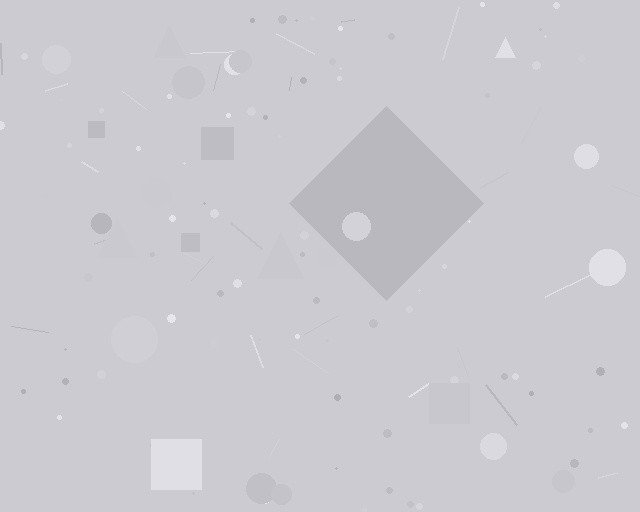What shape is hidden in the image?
A diamond is hidden in the image.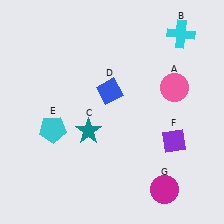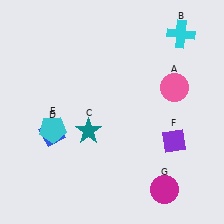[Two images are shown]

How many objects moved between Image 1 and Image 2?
1 object moved between the two images.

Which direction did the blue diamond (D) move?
The blue diamond (D) moved left.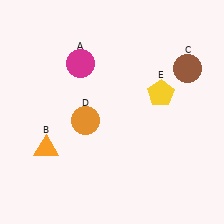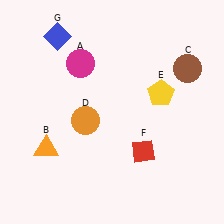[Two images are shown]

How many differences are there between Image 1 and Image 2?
There are 2 differences between the two images.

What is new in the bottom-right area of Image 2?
A red diamond (F) was added in the bottom-right area of Image 2.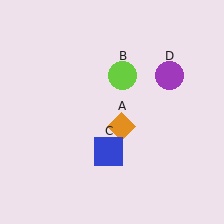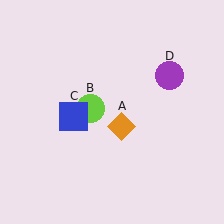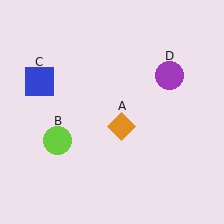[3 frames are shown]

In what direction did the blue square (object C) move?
The blue square (object C) moved up and to the left.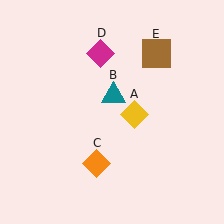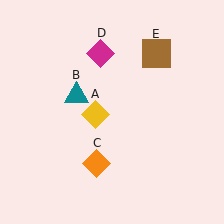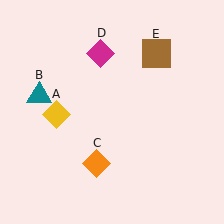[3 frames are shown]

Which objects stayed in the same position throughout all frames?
Orange diamond (object C) and magenta diamond (object D) and brown square (object E) remained stationary.